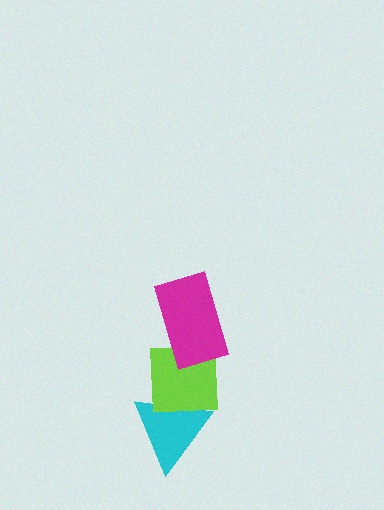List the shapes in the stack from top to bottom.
From top to bottom: the magenta rectangle, the lime square, the cyan triangle.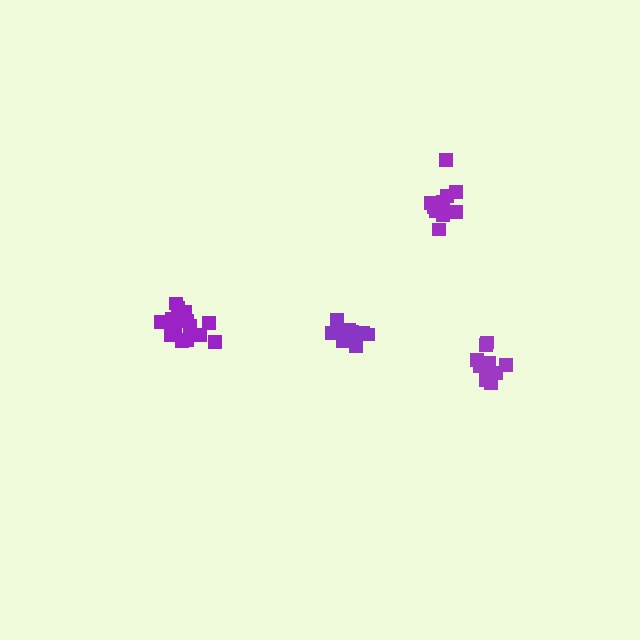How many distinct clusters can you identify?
There are 4 distinct clusters.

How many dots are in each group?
Group 1: 12 dots, Group 2: 15 dots, Group 3: 13 dots, Group 4: 13 dots (53 total).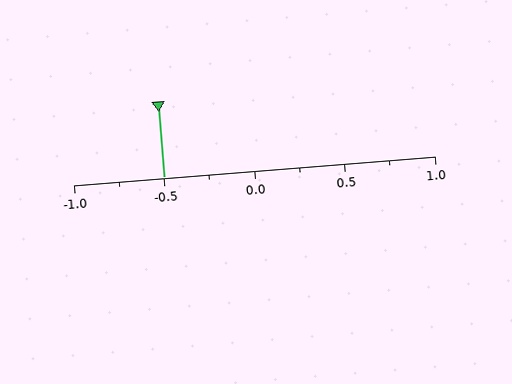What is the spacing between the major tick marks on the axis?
The major ticks are spaced 0.5 apart.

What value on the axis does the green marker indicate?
The marker indicates approximately -0.5.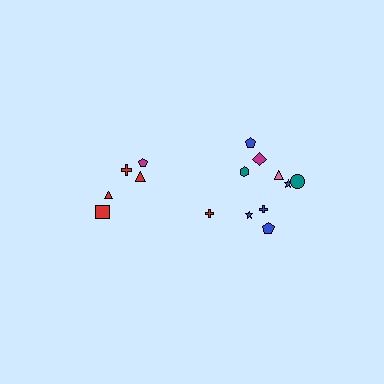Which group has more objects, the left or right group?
The right group.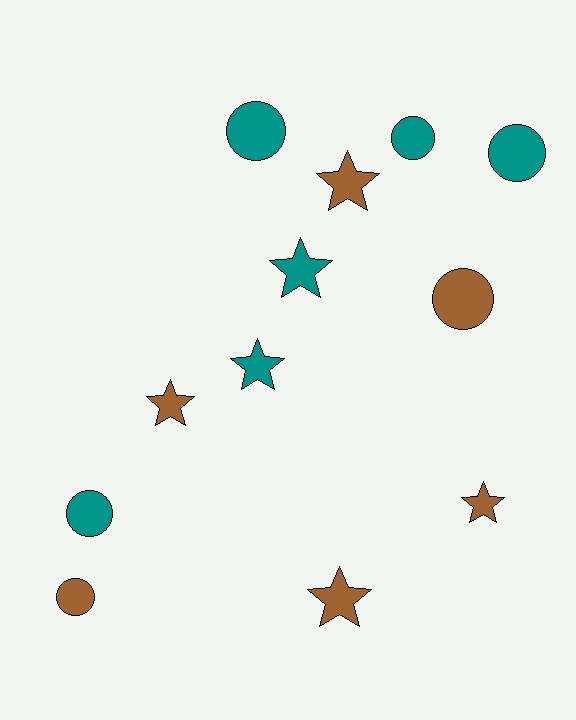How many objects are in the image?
There are 12 objects.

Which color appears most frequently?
Teal, with 6 objects.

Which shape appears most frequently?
Star, with 6 objects.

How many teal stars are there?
There are 2 teal stars.